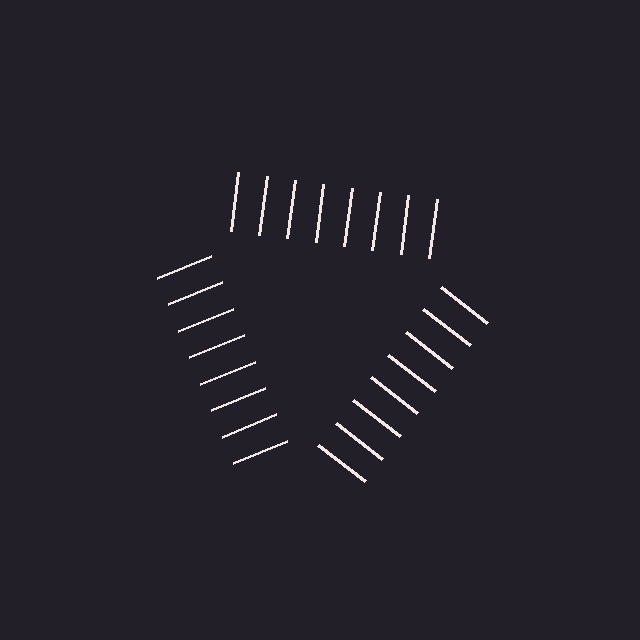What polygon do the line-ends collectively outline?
An illusory triangle — the line segments terminate on its edges but no continuous stroke is drawn.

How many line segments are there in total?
24 — 8 along each of the 3 edges.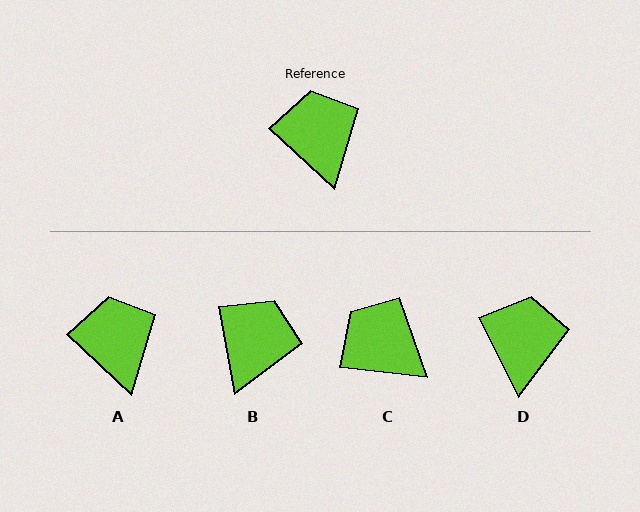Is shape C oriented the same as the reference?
No, it is off by about 37 degrees.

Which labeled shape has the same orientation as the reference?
A.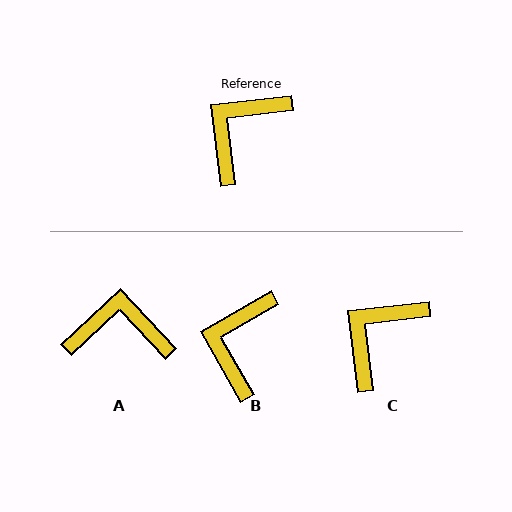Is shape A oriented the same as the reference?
No, it is off by about 54 degrees.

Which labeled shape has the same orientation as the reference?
C.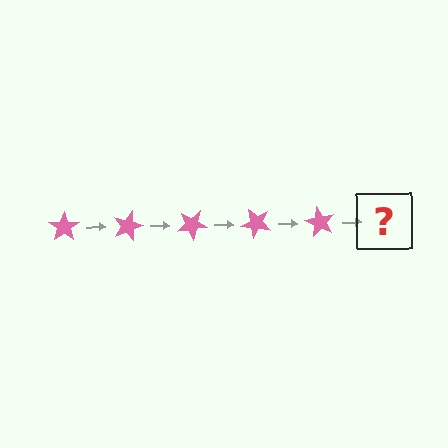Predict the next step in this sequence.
The next step is a pink star rotated 75 degrees.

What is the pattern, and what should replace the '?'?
The pattern is that the star rotates 15 degrees each step. The '?' should be a pink star rotated 75 degrees.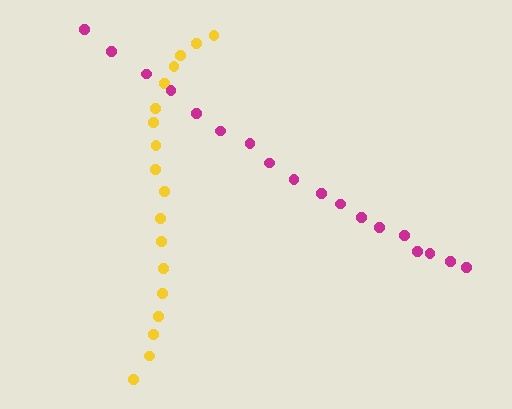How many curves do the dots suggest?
There are 2 distinct paths.